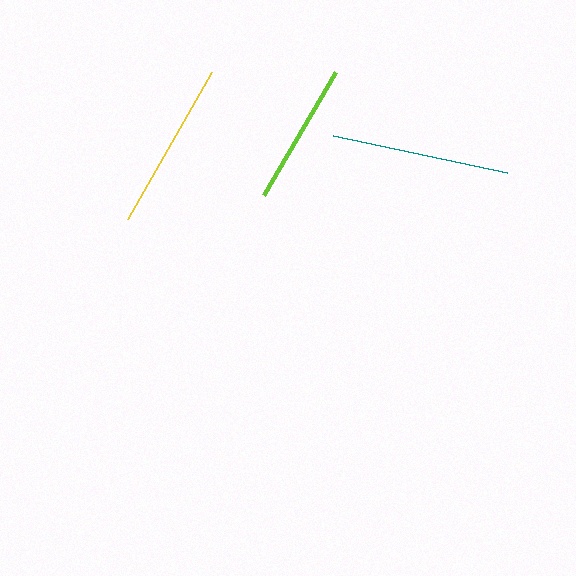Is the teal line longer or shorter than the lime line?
The teal line is longer than the lime line.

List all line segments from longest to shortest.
From longest to shortest: teal, yellow, lime.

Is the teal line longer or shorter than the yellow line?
The teal line is longer than the yellow line.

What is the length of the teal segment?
The teal segment is approximately 178 pixels long.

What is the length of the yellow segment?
The yellow segment is approximately 170 pixels long.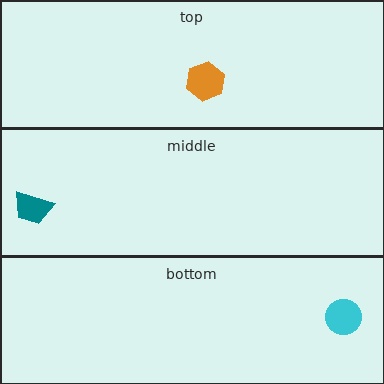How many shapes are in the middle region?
1.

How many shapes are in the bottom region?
1.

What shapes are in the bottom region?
The cyan circle.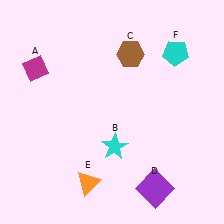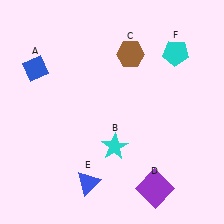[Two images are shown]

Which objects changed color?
A changed from magenta to blue. E changed from orange to blue.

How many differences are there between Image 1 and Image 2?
There are 2 differences between the two images.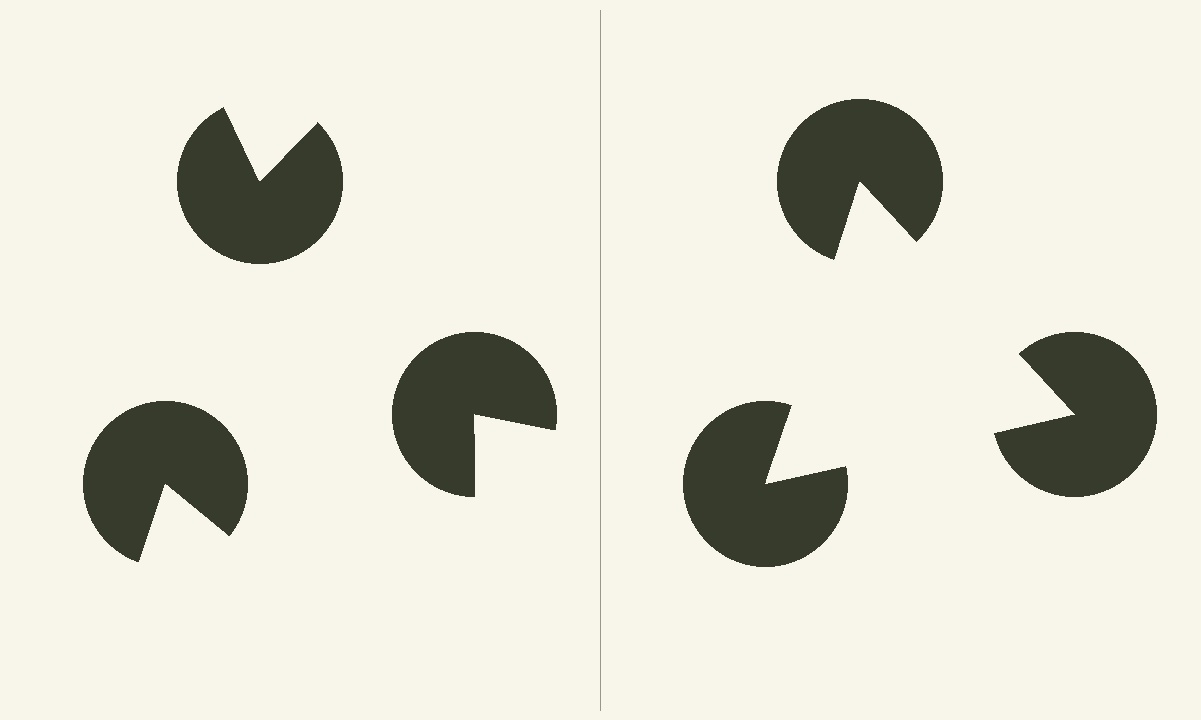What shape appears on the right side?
An illusory triangle.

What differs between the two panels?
The pac-man discs are positioned identically on both sides; only the wedge orientations differ. On the right they align to a triangle; on the left they are misaligned.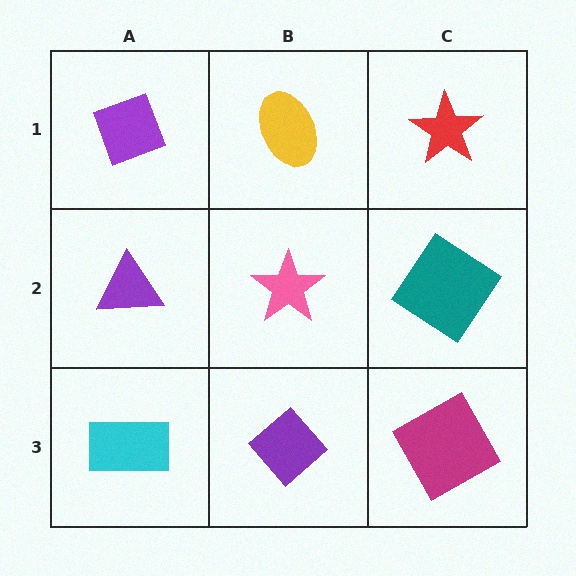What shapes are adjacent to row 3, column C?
A teal diamond (row 2, column C), a purple diamond (row 3, column B).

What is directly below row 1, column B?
A pink star.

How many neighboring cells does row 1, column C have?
2.